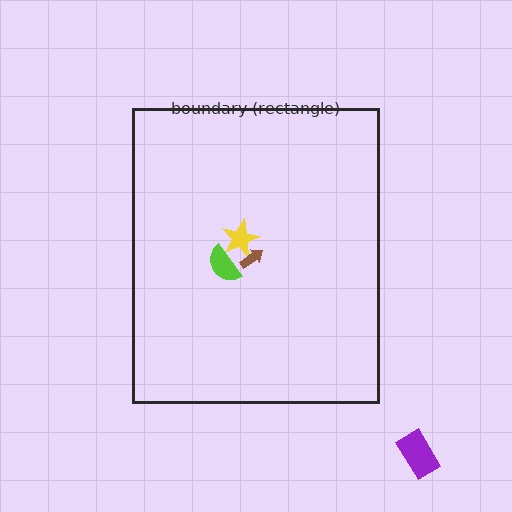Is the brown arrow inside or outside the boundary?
Inside.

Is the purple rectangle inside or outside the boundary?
Outside.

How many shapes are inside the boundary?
3 inside, 1 outside.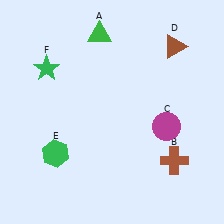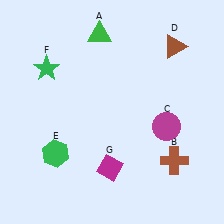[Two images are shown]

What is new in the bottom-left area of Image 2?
A magenta diamond (G) was added in the bottom-left area of Image 2.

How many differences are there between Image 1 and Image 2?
There is 1 difference between the two images.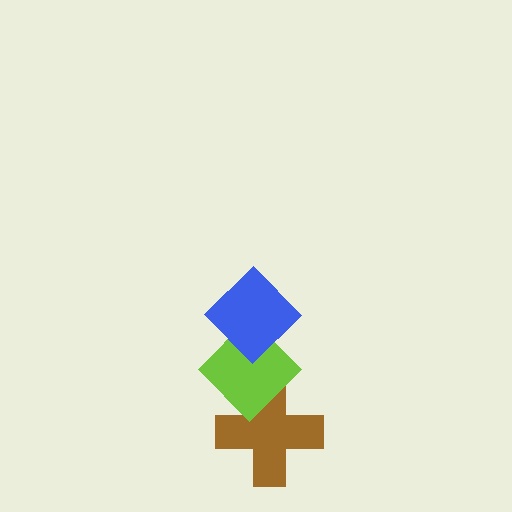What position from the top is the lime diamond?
The lime diamond is 2nd from the top.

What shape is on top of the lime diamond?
The blue diamond is on top of the lime diamond.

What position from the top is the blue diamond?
The blue diamond is 1st from the top.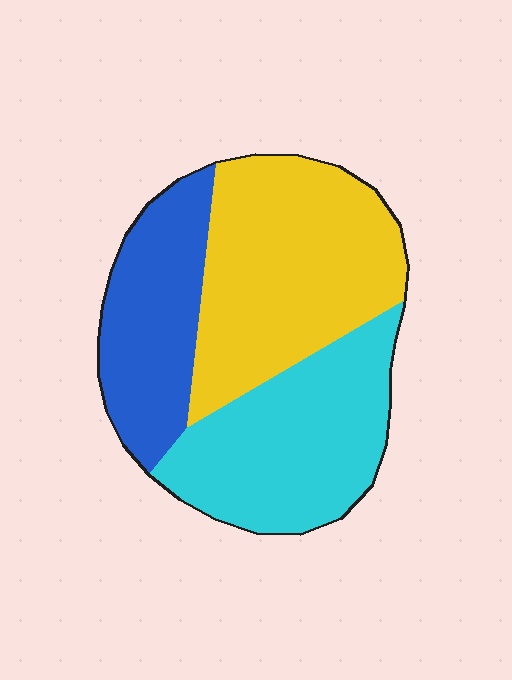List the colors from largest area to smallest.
From largest to smallest: yellow, cyan, blue.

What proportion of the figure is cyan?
Cyan takes up between a quarter and a half of the figure.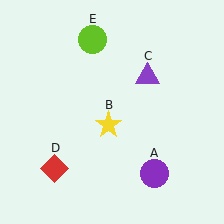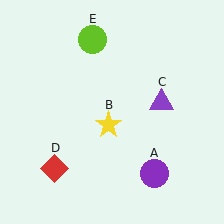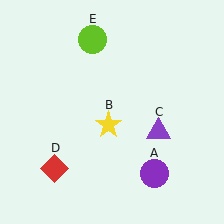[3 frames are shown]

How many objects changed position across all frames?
1 object changed position: purple triangle (object C).